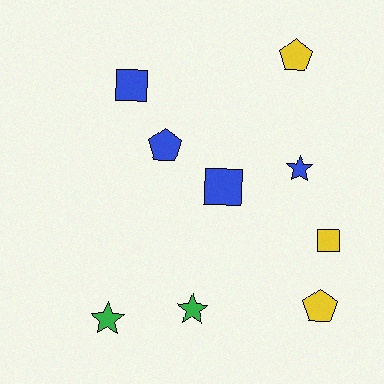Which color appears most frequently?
Blue, with 4 objects.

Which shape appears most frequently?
Square, with 3 objects.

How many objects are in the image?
There are 9 objects.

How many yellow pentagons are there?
There are 2 yellow pentagons.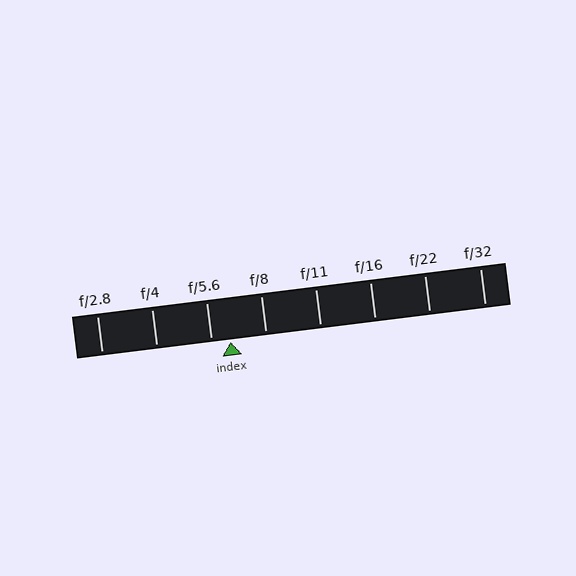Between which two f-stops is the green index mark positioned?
The index mark is between f/5.6 and f/8.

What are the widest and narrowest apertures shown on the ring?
The widest aperture shown is f/2.8 and the narrowest is f/32.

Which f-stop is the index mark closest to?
The index mark is closest to f/5.6.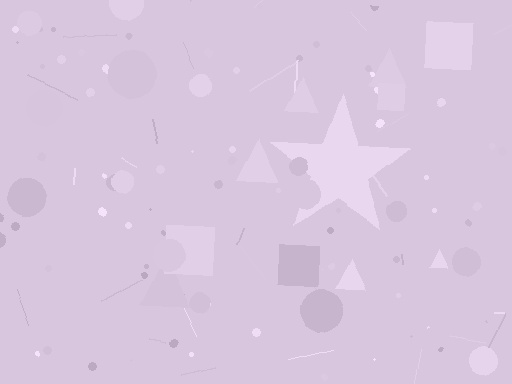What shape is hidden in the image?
A star is hidden in the image.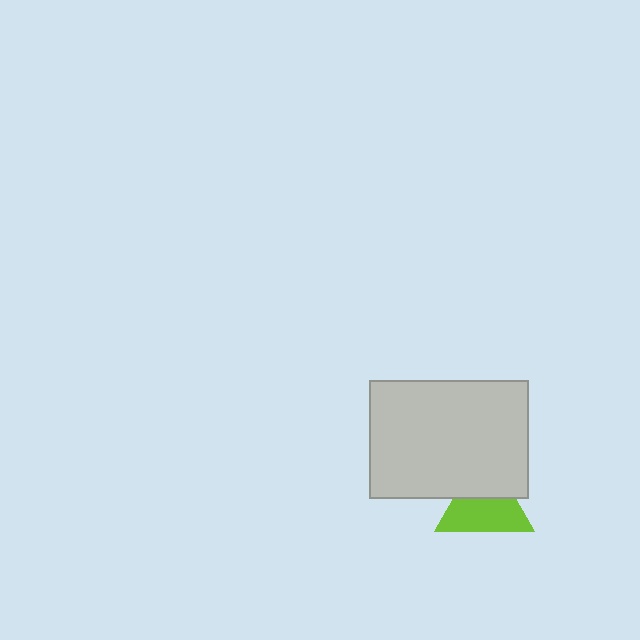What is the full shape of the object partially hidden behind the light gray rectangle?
The partially hidden object is a lime triangle.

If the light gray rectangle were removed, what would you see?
You would see the complete lime triangle.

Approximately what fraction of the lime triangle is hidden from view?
Roughly 40% of the lime triangle is hidden behind the light gray rectangle.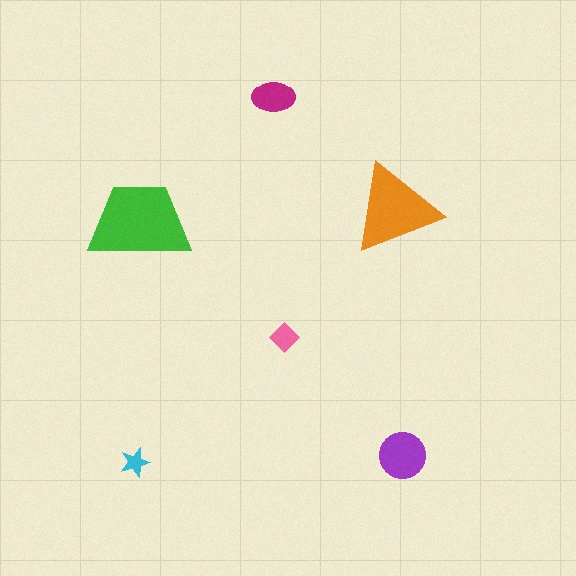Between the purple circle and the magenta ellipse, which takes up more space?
The purple circle.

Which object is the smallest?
The cyan star.